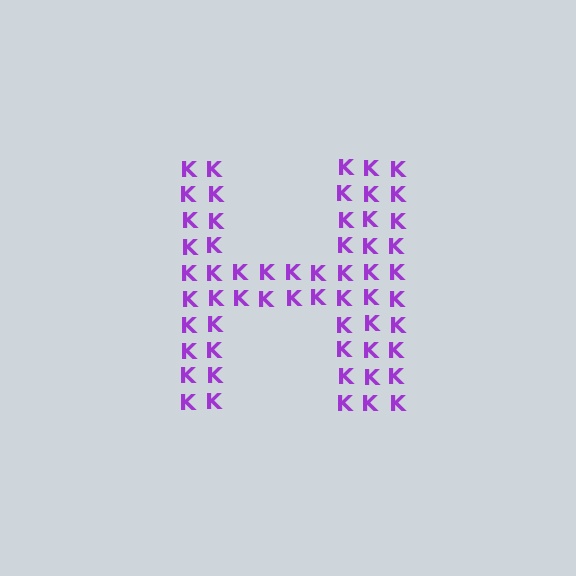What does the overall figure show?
The overall figure shows the letter H.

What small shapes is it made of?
It is made of small letter K's.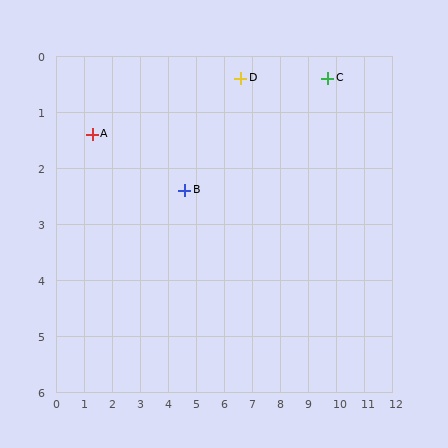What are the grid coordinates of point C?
Point C is at approximately (9.7, 0.4).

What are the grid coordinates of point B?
Point B is at approximately (4.6, 2.4).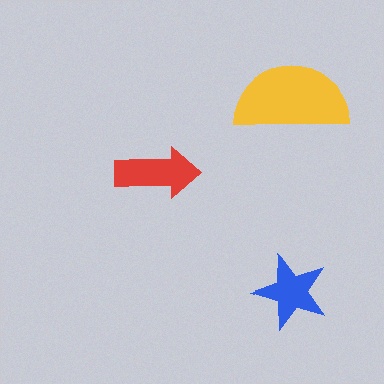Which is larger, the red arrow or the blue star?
The red arrow.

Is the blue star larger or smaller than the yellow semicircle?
Smaller.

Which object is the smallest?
The blue star.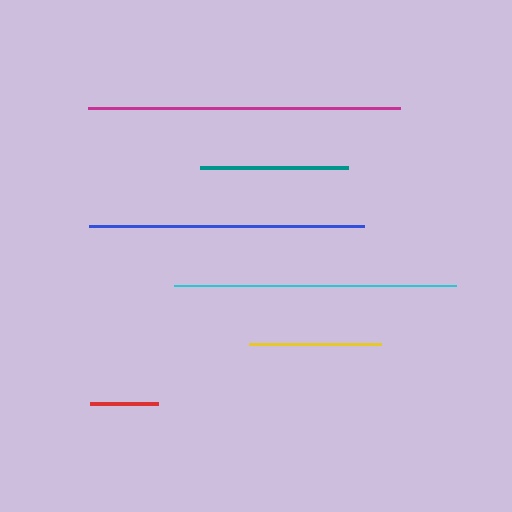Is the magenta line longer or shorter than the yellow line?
The magenta line is longer than the yellow line.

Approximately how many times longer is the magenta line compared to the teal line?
The magenta line is approximately 2.1 times the length of the teal line.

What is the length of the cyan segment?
The cyan segment is approximately 282 pixels long.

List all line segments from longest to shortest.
From longest to shortest: magenta, cyan, blue, teal, yellow, red.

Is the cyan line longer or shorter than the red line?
The cyan line is longer than the red line.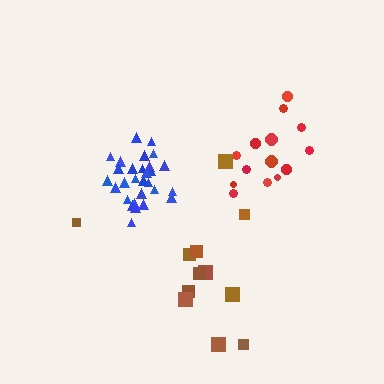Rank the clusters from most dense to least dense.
blue, red, brown.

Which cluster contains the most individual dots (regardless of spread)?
Blue (30).